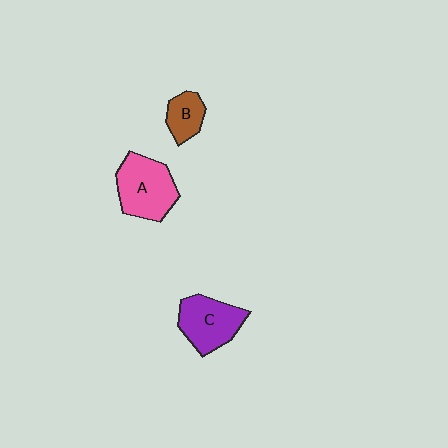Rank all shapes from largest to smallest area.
From largest to smallest: A (pink), C (purple), B (brown).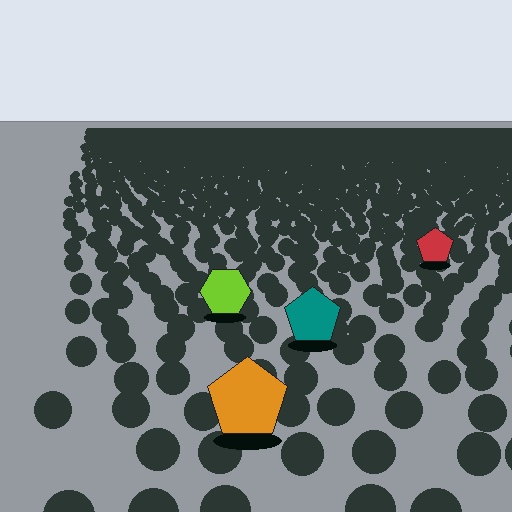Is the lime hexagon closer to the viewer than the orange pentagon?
No. The orange pentagon is closer — you can tell from the texture gradient: the ground texture is coarser near it.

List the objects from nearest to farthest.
From nearest to farthest: the orange pentagon, the teal pentagon, the lime hexagon, the red pentagon.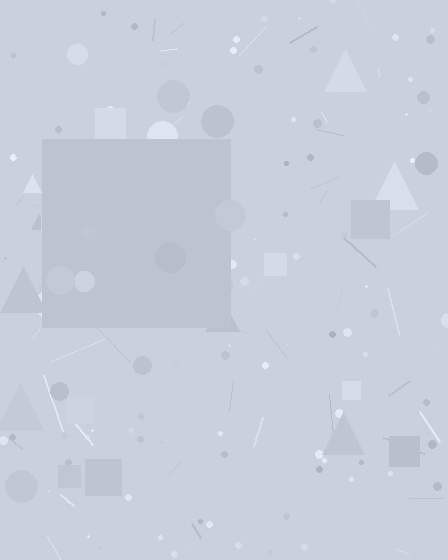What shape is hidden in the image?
A square is hidden in the image.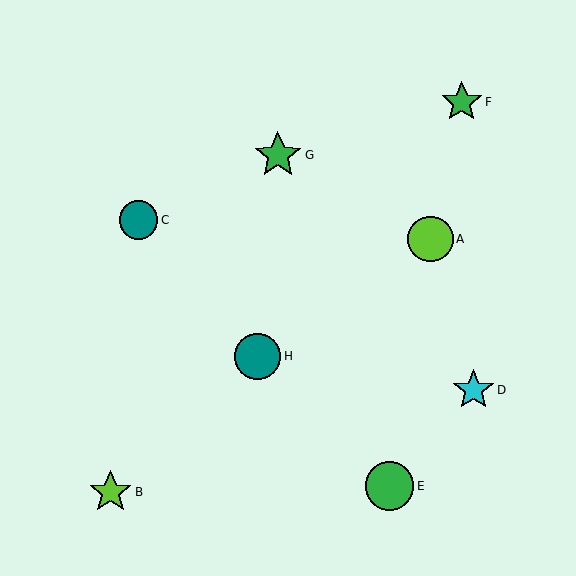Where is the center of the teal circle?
The center of the teal circle is at (139, 220).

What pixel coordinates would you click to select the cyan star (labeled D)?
Click at (473, 390) to select the cyan star D.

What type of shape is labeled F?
Shape F is a green star.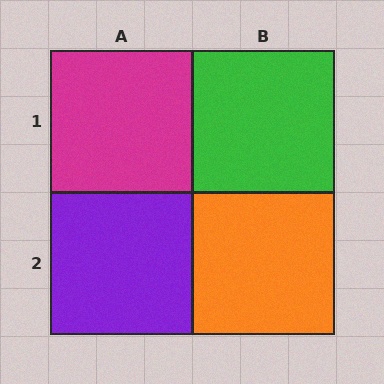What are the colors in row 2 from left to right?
Purple, orange.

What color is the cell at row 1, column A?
Magenta.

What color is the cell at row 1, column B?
Green.